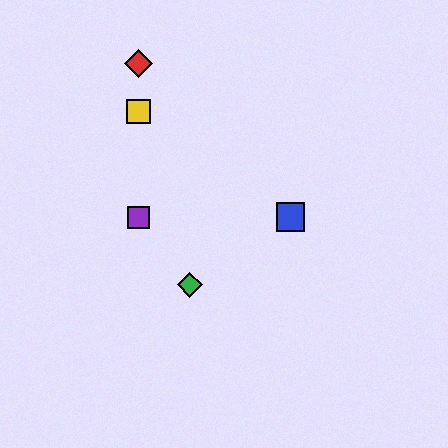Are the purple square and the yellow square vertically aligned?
Yes, both are at x≈138.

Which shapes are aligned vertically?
The red diamond, the yellow square, the purple square are aligned vertically.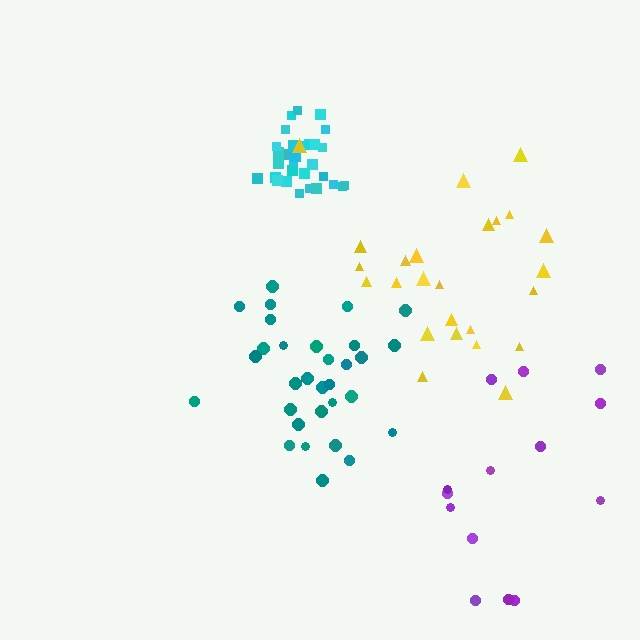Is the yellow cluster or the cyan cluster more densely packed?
Cyan.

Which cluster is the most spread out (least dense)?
Purple.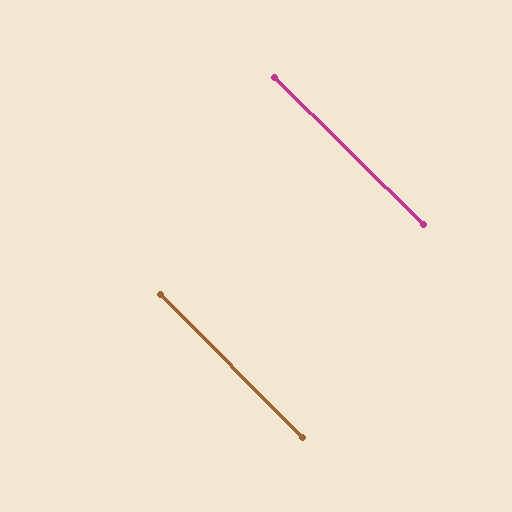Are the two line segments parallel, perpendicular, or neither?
Parallel — their directions differ by only 0.5°.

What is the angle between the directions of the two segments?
Approximately 1 degree.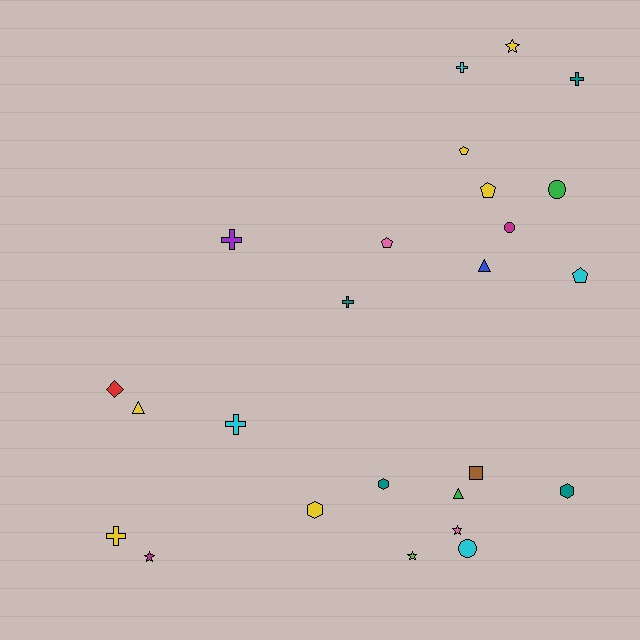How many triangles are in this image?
There are 3 triangles.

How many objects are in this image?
There are 25 objects.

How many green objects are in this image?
There are 2 green objects.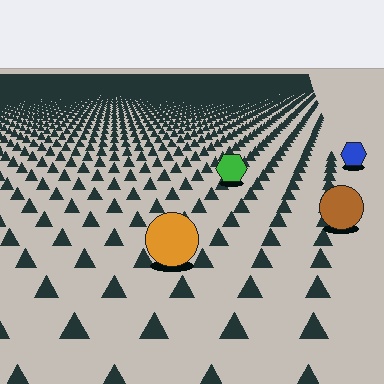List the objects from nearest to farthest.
From nearest to farthest: the orange circle, the brown circle, the green hexagon, the blue hexagon.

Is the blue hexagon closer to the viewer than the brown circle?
No. The brown circle is closer — you can tell from the texture gradient: the ground texture is coarser near it.